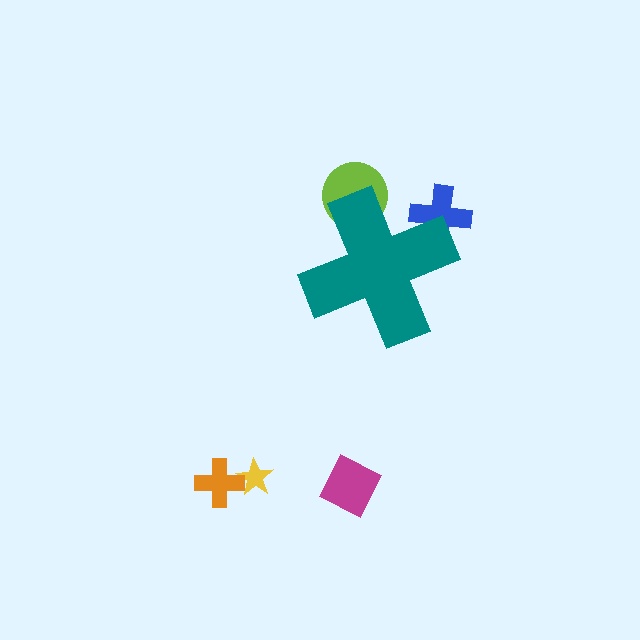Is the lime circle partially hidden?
Yes, the lime circle is partially hidden behind the teal cross.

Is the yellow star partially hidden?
No, the yellow star is fully visible.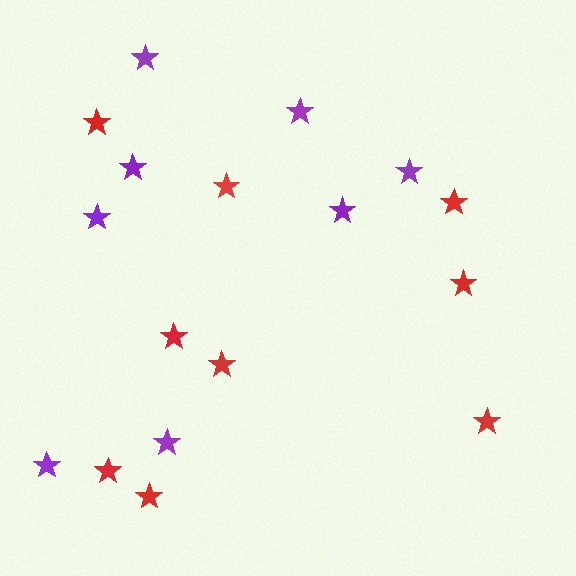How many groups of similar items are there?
There are 2 groups: one group of purple stars (8) and one group of red stars (9).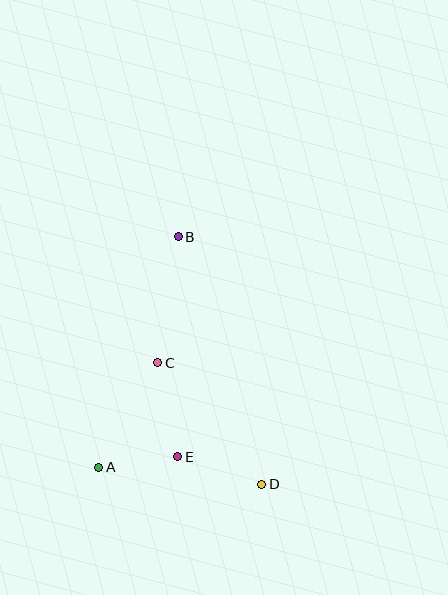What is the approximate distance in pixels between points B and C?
The distance between B and C is approximately 128 pixels.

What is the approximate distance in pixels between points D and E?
The distance between D and E is approximately 88 pixels.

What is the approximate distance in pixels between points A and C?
The distance between A and C is approximately 120 pixels.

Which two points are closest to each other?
Points A and E are closest to each other.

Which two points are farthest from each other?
Points B and D are farthest from each other.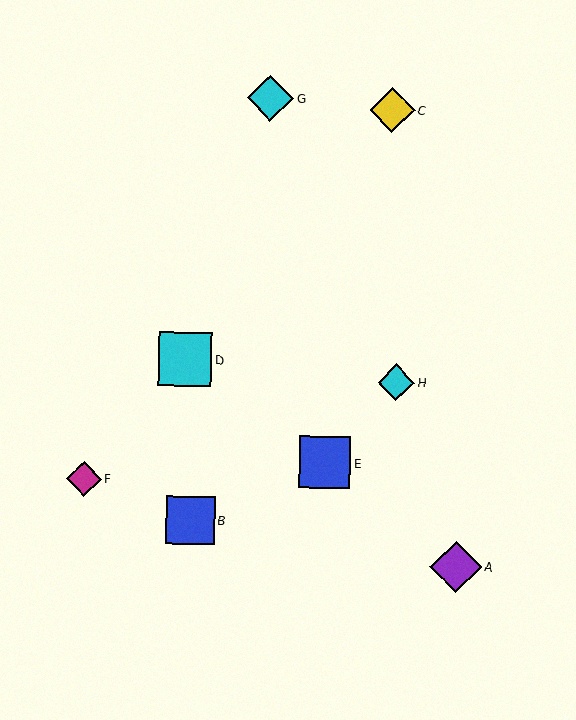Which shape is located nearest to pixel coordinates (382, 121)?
The yellow diamond (labeled C) at (392, 110) is nearest to that location.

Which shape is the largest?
The cyan square (labeled D) is the largest.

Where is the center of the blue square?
The center of the blue square is at (325, 463).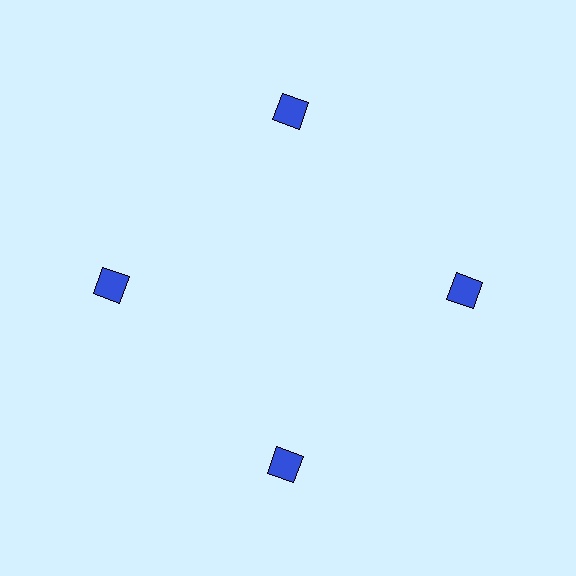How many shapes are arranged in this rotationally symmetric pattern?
There are 4 shapes, arranged in 4 groups of 1.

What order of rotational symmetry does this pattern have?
This pattern has 4-fold rotational symmetry.